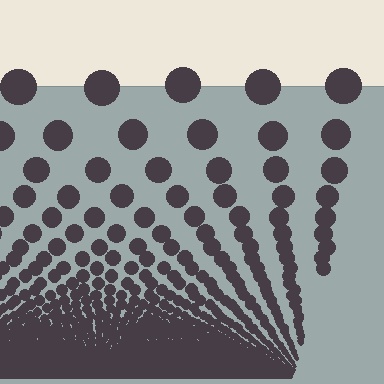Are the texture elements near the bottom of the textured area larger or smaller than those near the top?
Smaller. The gradient is inverted — elements near the bottom are smaller and denser.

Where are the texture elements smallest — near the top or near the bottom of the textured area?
Near the bottom.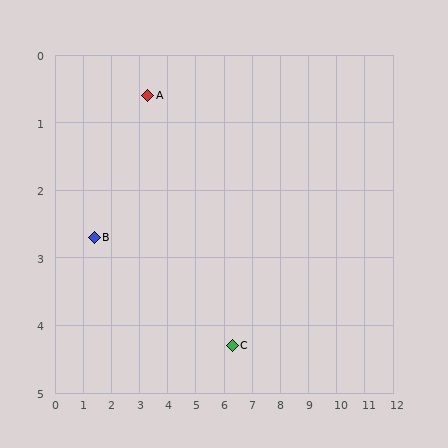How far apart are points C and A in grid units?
Points C and A are about 4.8 grid units apart.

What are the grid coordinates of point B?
Point B is at approximately (1.4, 2.7).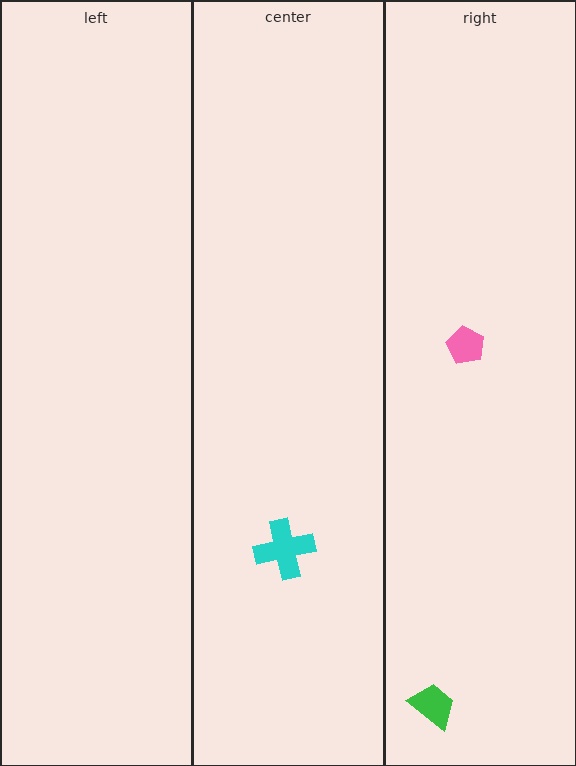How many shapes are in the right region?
2.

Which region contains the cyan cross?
The center region.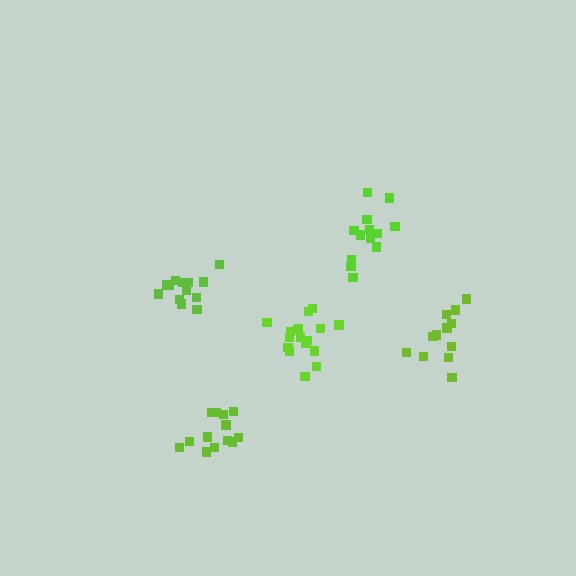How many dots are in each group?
Group 1: 14 dots, Group 2: 14 dots, Group 3: 12 dots, Group 4: 17 dots, Group 5: 13 dots (70 total).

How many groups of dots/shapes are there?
There are 5 groups.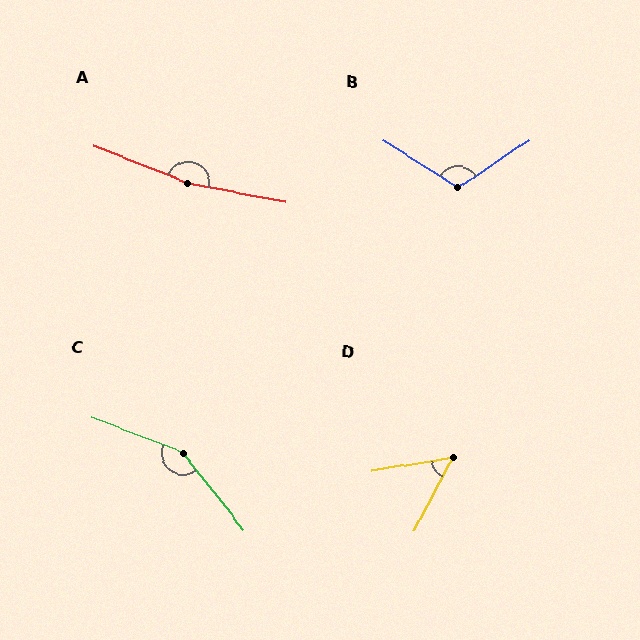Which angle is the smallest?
D, at approximately 53 degrees.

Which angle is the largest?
A, at approximately 170 degrees.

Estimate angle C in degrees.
Approximately 149 degrees.